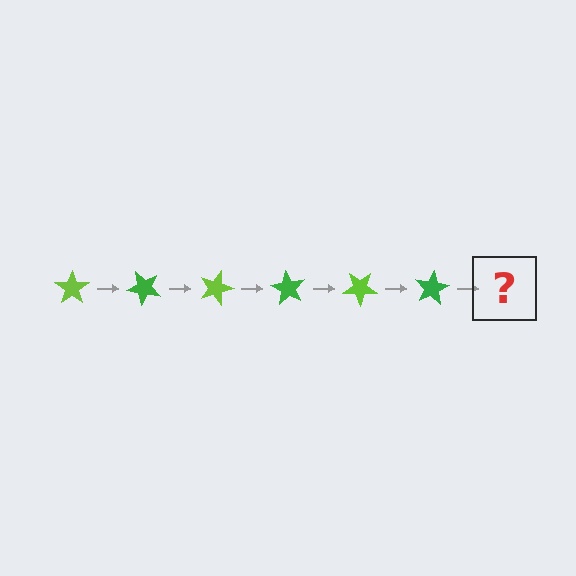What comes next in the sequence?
The next element should be a lime star, rotated 270 degrees from the start.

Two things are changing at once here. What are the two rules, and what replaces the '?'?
The two rules are that it rotates 45 degrees each step and the color cycles through lime and green. The '?' should be a lime star, rotated 270 degrees from the start.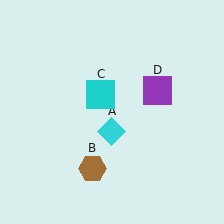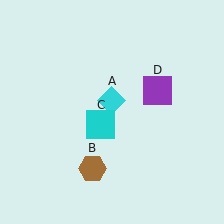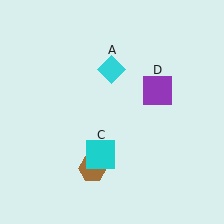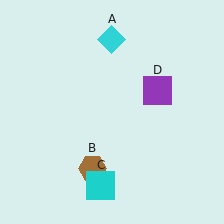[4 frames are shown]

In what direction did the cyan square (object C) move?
The cyan square (object C) moved down.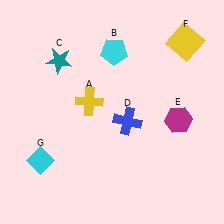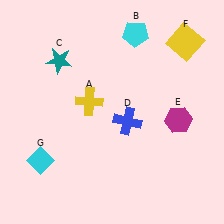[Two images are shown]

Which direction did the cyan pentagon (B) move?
The cyan pentagon (B) moved right.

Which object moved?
The cyan pentagon (B) moved right.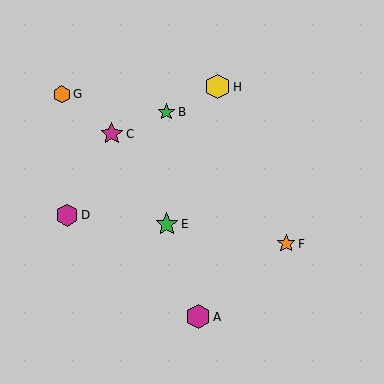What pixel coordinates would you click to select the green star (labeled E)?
Click at (167, 224) to select the green star E.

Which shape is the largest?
The yellow hexagon (labeled H) is the largest.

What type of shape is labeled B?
Shape B is a green star.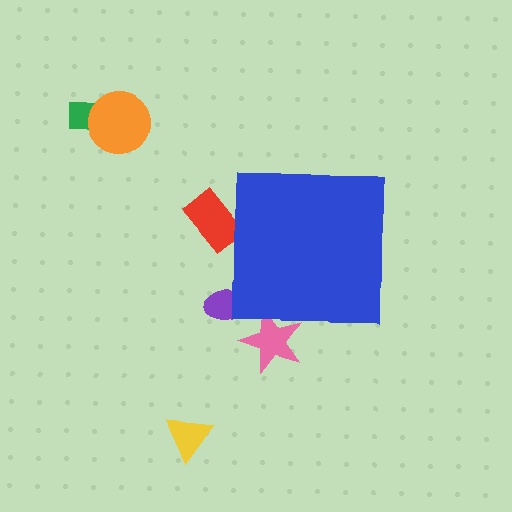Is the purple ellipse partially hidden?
Yes, the purple ellipse is partially hidden behind the blue square.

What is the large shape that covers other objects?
A blue square.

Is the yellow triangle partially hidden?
No, the yellow triangle is fully visible.